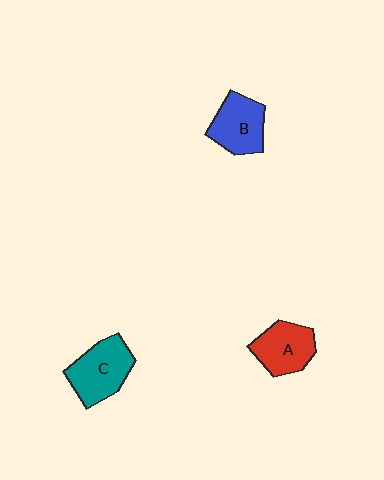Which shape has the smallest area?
Shape A (red).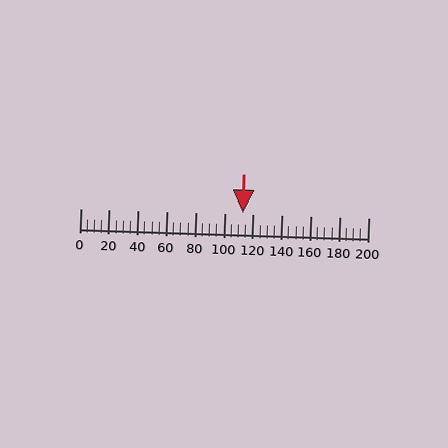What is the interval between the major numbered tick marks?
The major tick marks are spaced 20 units apart.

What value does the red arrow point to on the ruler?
The red arrow points to approximately 113.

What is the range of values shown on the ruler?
The ruler shows values from 0 to 200.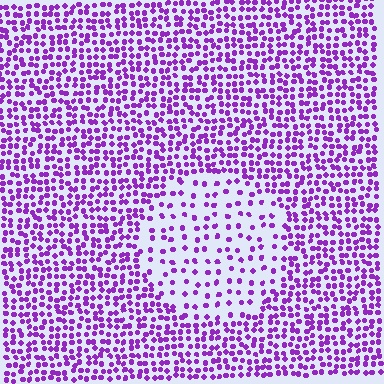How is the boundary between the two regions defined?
The boundary is defined by a change in element density (approximately 2.3x ratio). All elements are the same color, size, and shape.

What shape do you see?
I see a circle.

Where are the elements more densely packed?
The elements are more densely packed outside the circle boundary.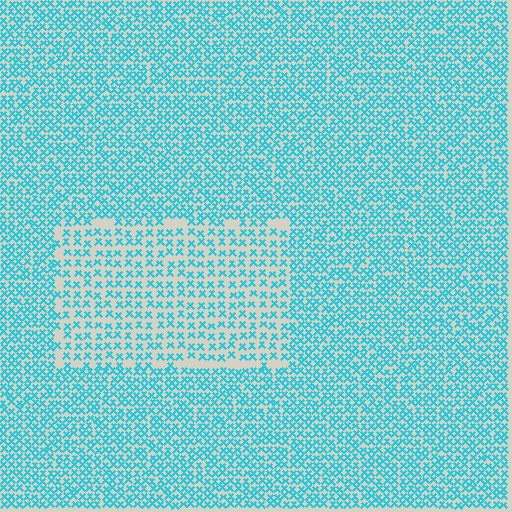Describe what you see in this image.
The image contains small cyan elements arranged at two different densities. A rectangle-shaped region is visible where the elements are less densely packed than the surrounding area.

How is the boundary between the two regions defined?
The boundary is defined by a change in element density (approximately 1.7x ratio). All elements are the same color, size, and shape.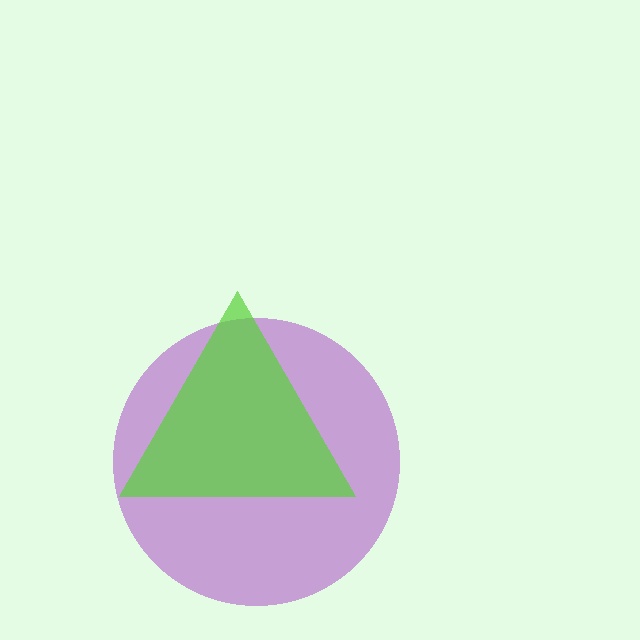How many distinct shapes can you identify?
There are 2 distinct shapes: a purple circle, a lime triangle.